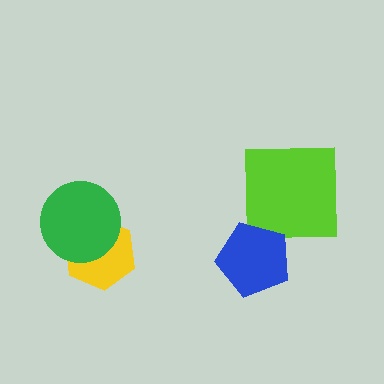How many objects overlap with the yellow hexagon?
1 object overlaps with the yellow hexagon.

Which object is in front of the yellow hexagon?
The green circle is in front of the yellow hexagon.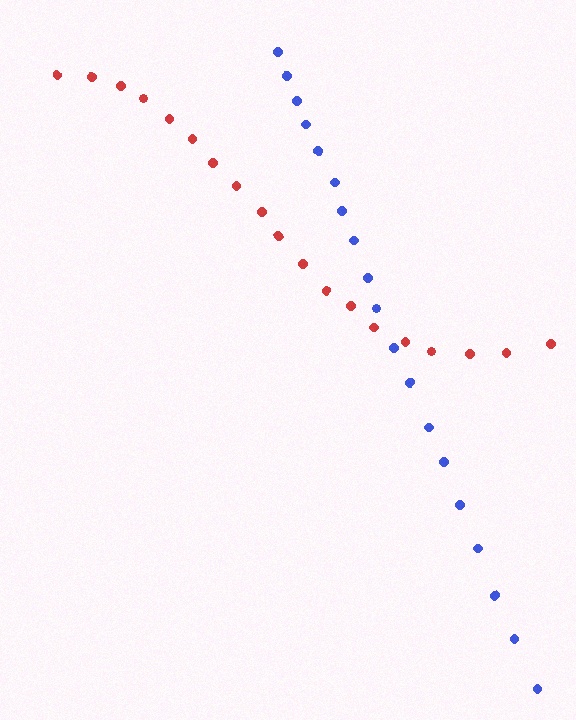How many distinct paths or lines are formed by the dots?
There are 2 distinct paths.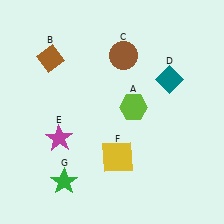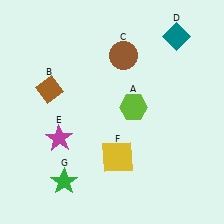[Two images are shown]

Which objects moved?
The objects that moved are: the brown diamond (B), the teal diamond (D).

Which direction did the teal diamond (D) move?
The teal diamond (D) moved up.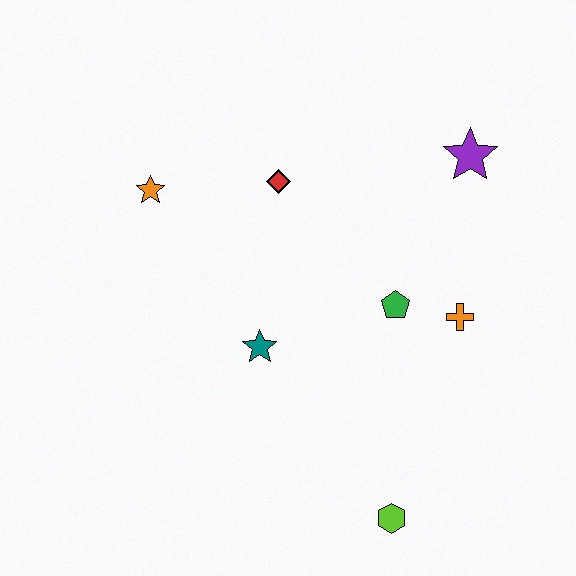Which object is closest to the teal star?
The green pentagon is closest to the teal star.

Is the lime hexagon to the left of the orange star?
No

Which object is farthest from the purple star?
The lime hexagon is farthest from the purple star.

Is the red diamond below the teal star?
No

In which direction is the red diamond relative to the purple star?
The red diamond is to the left of the purple star.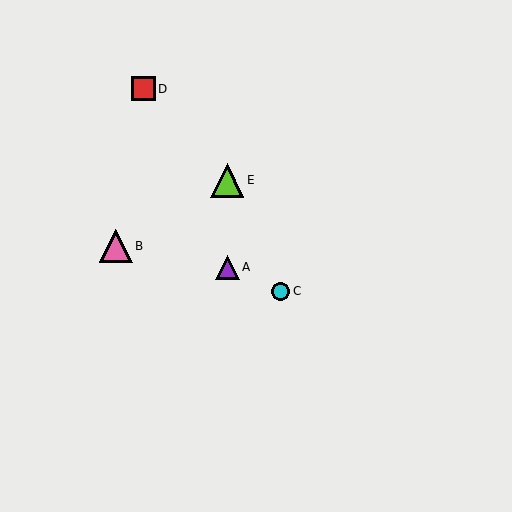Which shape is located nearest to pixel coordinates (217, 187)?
The lime triangle (labeled E) at (227, 180) is nearest to that location.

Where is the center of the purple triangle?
The center of the purple triangle is at (227, 267).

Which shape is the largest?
The lime triangle (labeled E) is the largest.